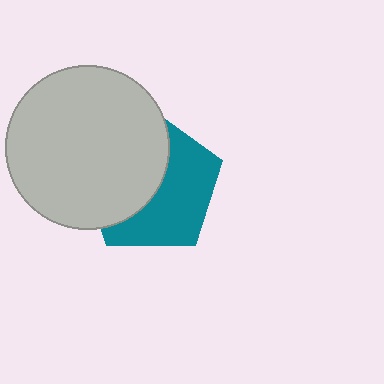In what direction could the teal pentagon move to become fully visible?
The teal pentagon could move right. That would shift it out from behind the light gray circle entirely.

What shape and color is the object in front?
The object in front is a light gray circle.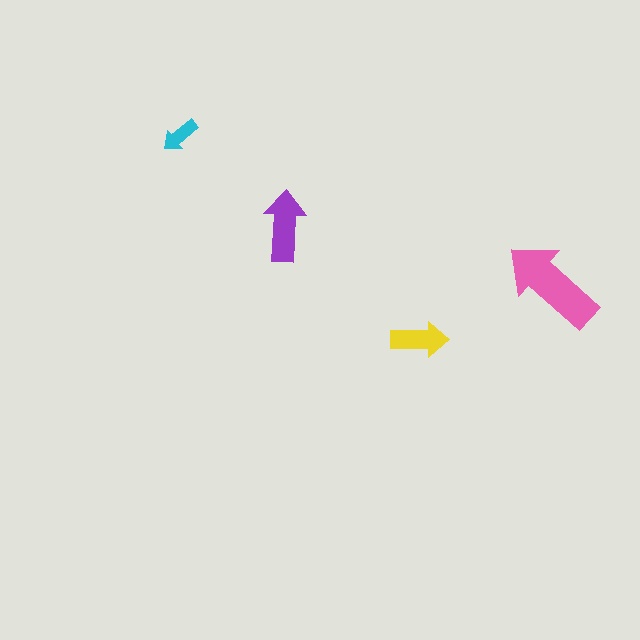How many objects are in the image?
There are 4 objects in the image.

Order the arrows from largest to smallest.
the pink one, the purple one, the yellow one, the cyan one.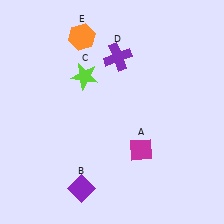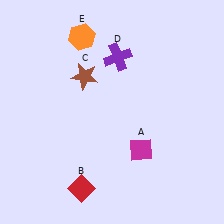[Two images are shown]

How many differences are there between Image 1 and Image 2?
There are 2 differences between the two images.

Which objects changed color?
B changed from purple to red. C changed from lime to brown.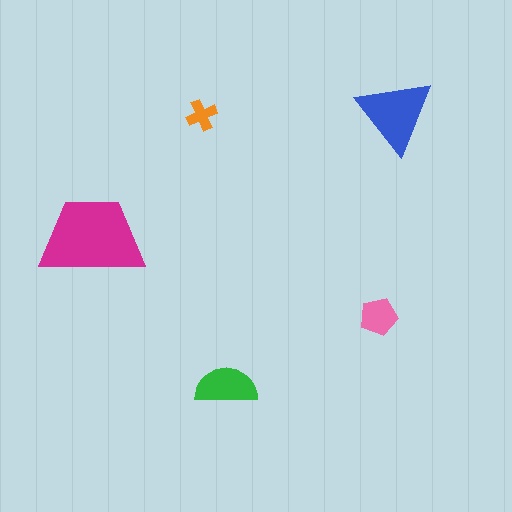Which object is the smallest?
The orange cross.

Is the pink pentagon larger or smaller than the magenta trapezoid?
Smaller.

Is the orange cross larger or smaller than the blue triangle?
Smaller.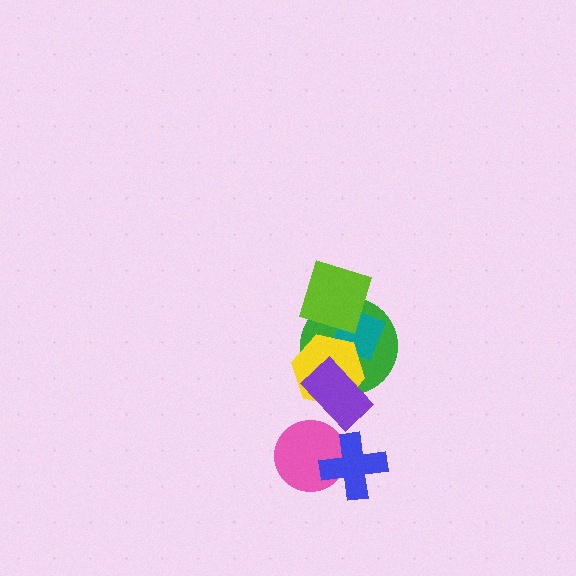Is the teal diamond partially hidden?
Yes, it is partially covered by another shape.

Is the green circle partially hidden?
Yes, it is partially covered by another shape.